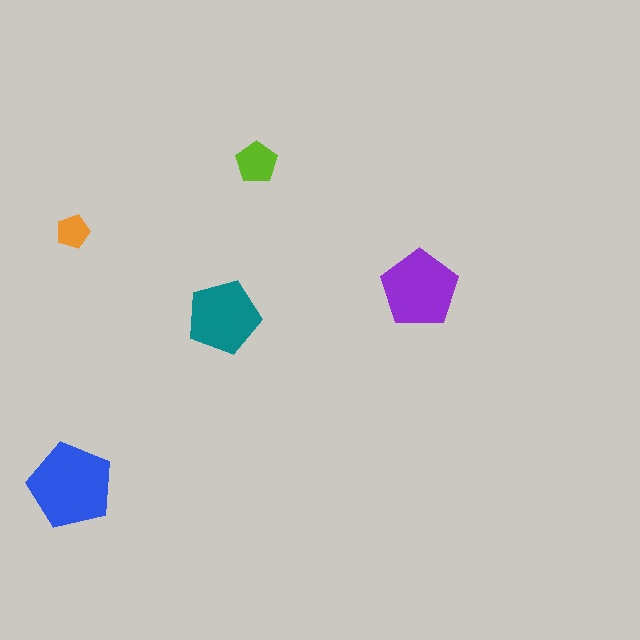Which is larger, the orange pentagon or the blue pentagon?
The blue one.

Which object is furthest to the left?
The blue pentagon is leftmost.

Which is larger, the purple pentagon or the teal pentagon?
The purple one.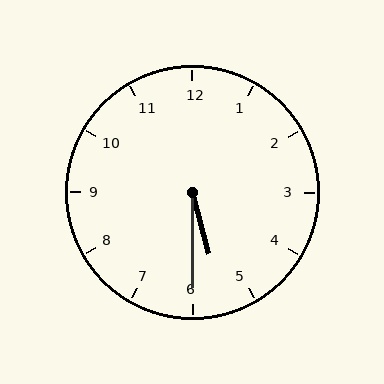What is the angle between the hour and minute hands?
Approximately 15 degrees.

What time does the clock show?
5:30.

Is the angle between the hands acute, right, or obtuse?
It is acute.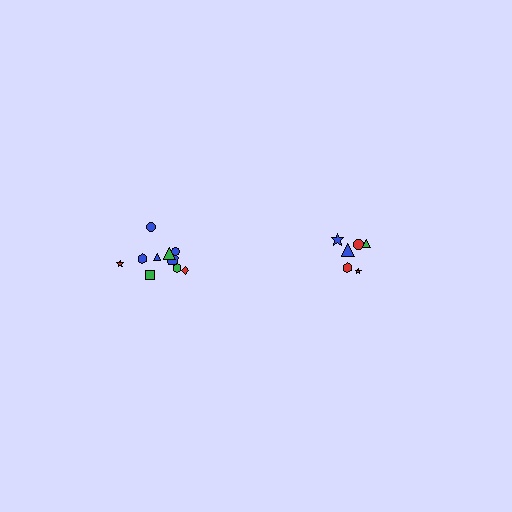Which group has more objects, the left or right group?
The left group.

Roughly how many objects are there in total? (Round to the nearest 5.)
Roughly 15 objects in total.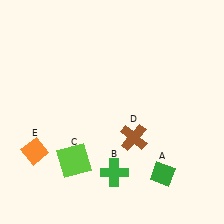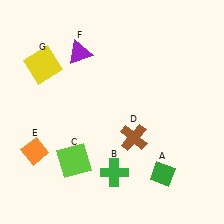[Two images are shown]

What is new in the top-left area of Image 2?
A yellow square (G) was added in the top-left area of Image 2.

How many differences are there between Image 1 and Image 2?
There are 2 differences between the two images.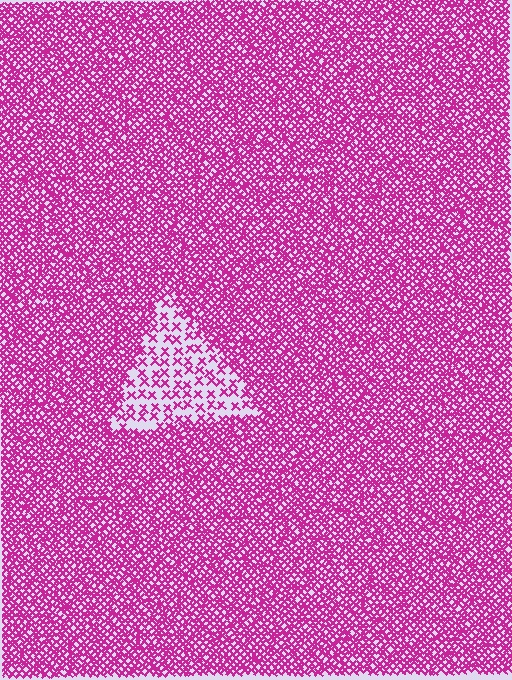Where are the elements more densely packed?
The elements are more densely packed outside the triangle boundary.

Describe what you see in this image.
The image contains small magenta elements arranged at two different densities. A triangle-shaped region is visible where the elements are less densely packed than the surrounding area.